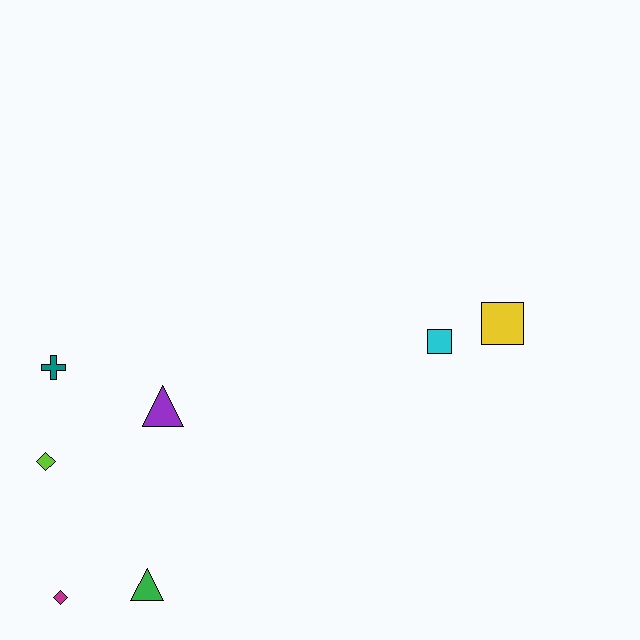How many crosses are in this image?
There is 1 cross.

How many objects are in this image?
There are 7 objects.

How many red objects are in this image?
There are no red objects.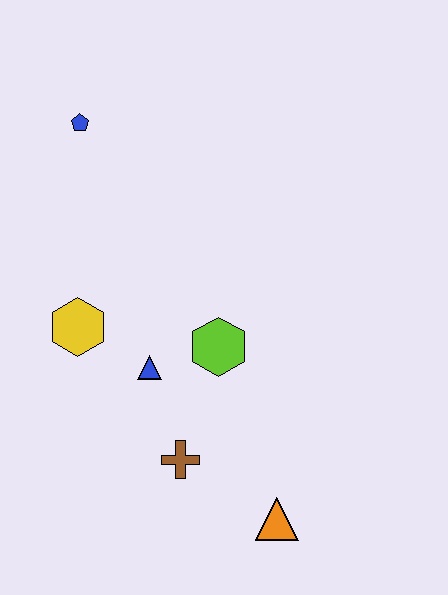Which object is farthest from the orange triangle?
The blue pentagon is farthest from the orange triangle.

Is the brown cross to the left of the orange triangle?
Yes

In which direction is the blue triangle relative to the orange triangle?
The blue triangle is above the orange triangle.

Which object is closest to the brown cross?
The blue triangle is closest to the brown cross.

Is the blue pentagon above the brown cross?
Yes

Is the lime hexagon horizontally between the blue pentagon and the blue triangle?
No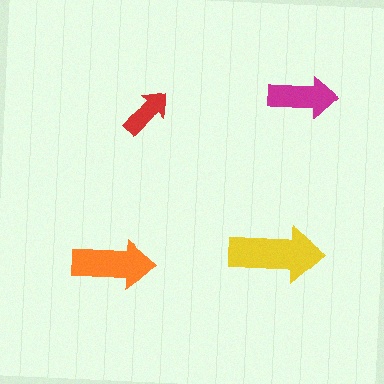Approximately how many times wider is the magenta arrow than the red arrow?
About 1.5 times wider.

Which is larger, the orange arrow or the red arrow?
The orange one.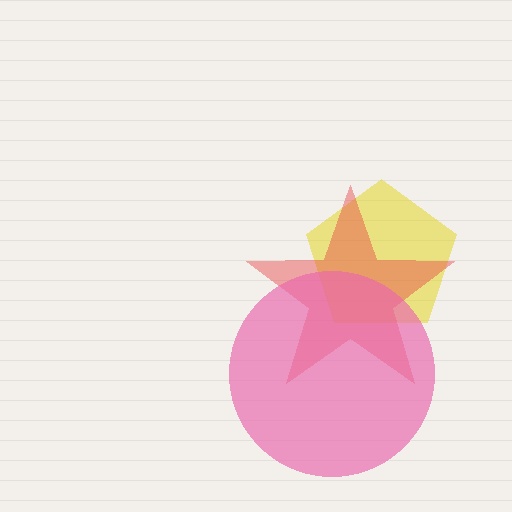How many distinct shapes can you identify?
There are 3 distinct shapes: a yellow pentagon, a red star, a pink circle.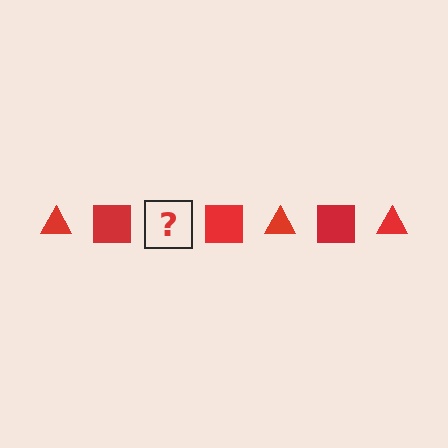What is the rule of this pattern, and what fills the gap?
The rule is that the pattern cycles through triangle, square shapes in red. The gap should be filled with a red triangle.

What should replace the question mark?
The question mark should be replaced with a red triangle.